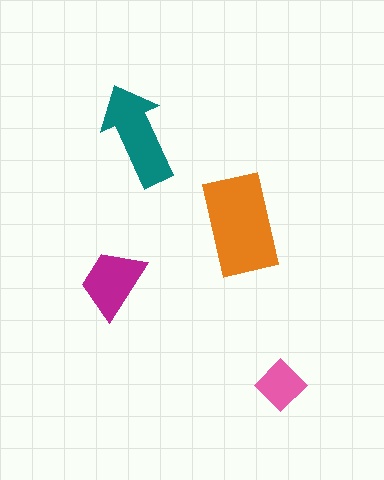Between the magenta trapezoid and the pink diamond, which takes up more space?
The magenta trapezoid.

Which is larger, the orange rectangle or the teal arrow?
The orange rectangle.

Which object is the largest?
The orange rectangle.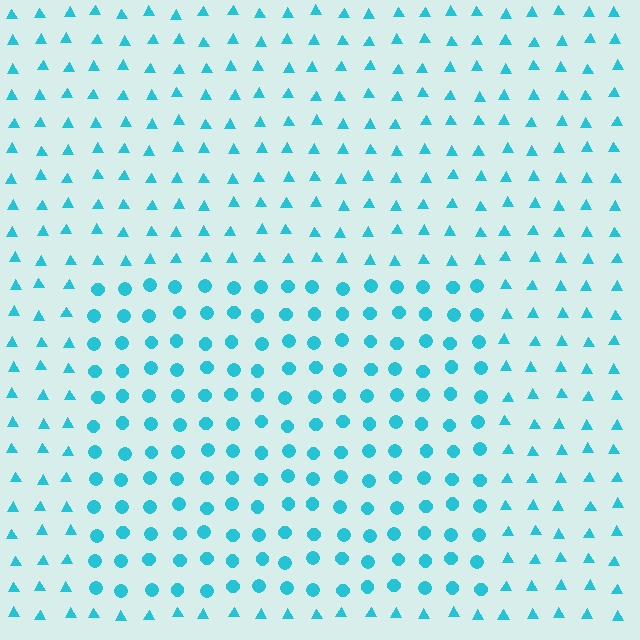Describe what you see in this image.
The image is filled with small cyan elements arranged in a uniform grid. A rectangle-shaped region contains circles, while the surrounding area contains triangles. The boundary is defined purely by the change in element shape.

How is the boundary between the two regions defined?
The boundary is defined by a change in element shape: circles inside vs. triangles outside. All elements share the same color and spacing.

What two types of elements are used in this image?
The image uses circles inside the rectangle region and triangles outside it.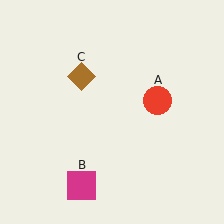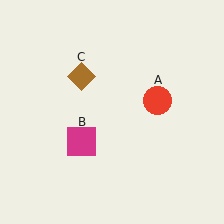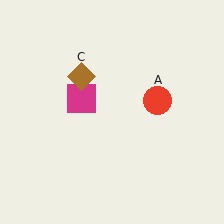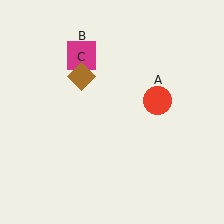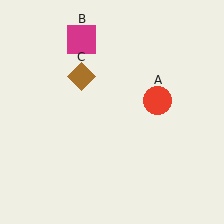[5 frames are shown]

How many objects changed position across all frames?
1 object changed position: magenta square (object B).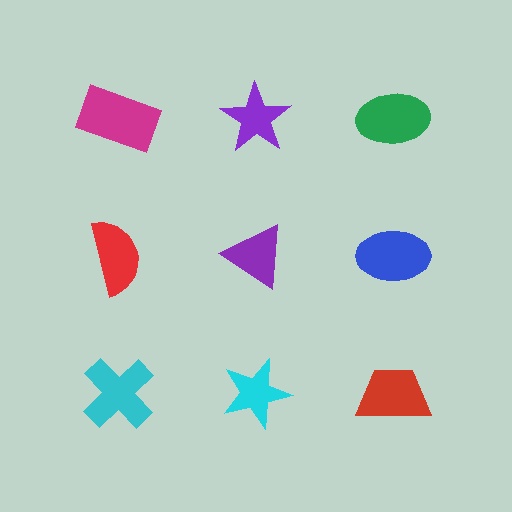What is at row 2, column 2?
A purple triangle.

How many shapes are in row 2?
3 shapes.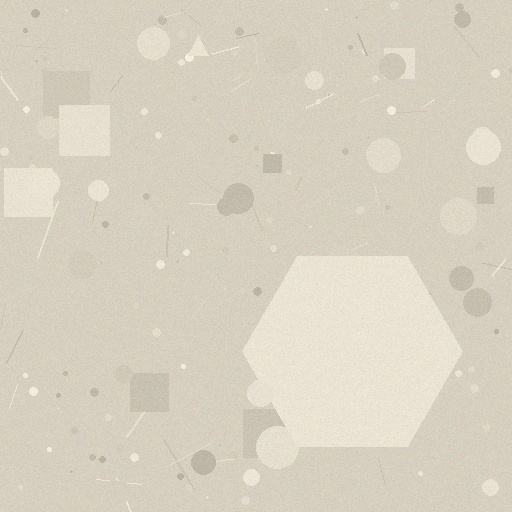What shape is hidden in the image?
A hexagon is hidden in the image.